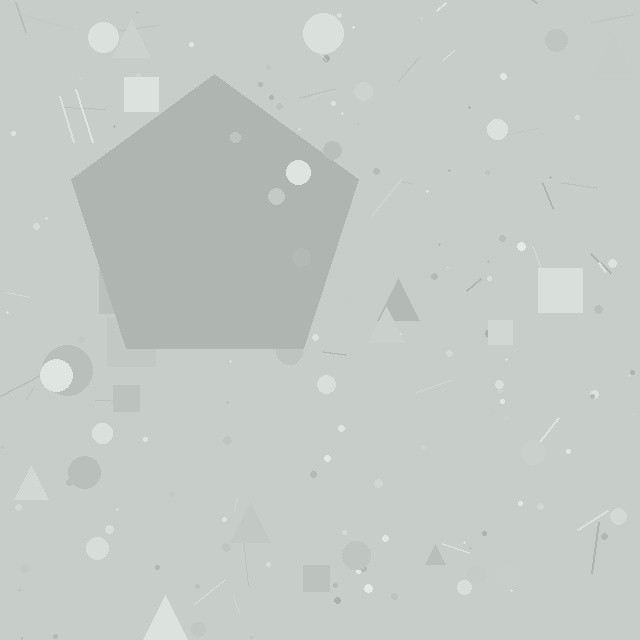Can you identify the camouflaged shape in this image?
The camouflaged shape is a pentagon.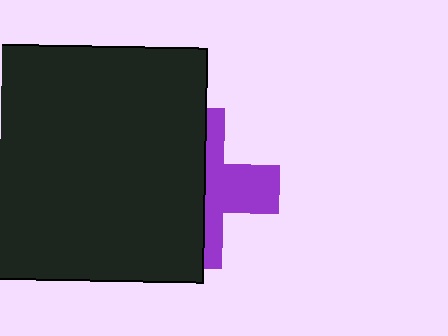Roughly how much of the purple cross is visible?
A small part of it is visible (roughly 43%).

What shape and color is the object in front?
The object in front is a black rectangle.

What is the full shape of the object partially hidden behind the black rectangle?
The partially hidden object is a purple cross.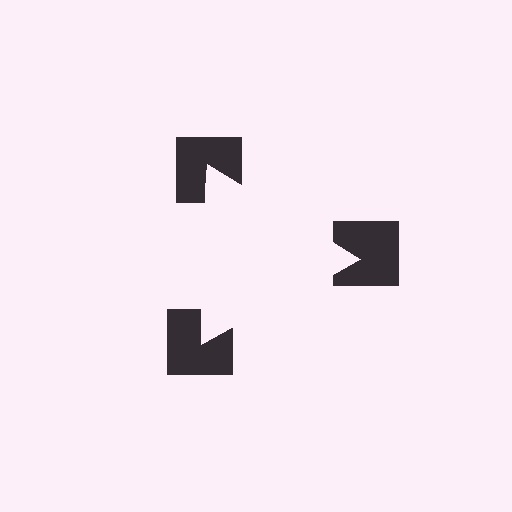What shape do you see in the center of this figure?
An illusory triangle — its edges are inferred from the aligned wedge cuts in the notched squares, not physically drawn.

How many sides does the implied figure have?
3 sides.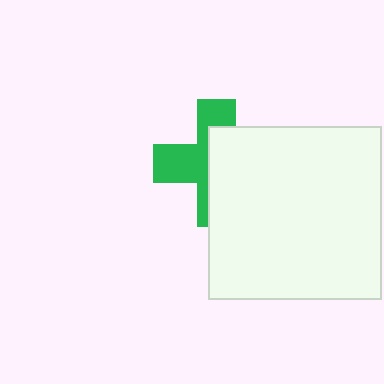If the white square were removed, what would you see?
You would see the complete green cross.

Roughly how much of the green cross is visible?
A small part of it is visible (roughly 45%).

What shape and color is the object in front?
The object in front is a white square.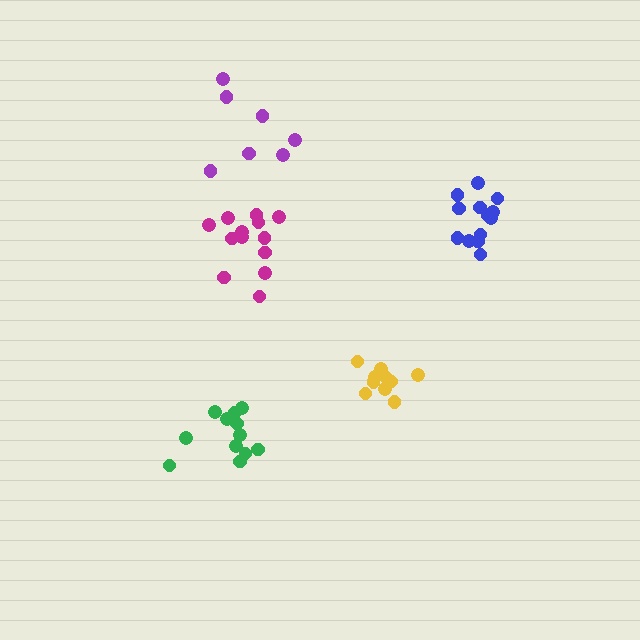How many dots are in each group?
Group 1: 12 dots, Group 2: 11 dots, Group 3: 13 dots, Group 4: 13 dots, Group 5: 7 dots (56 total).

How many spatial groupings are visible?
There are 5 spatial groupings.